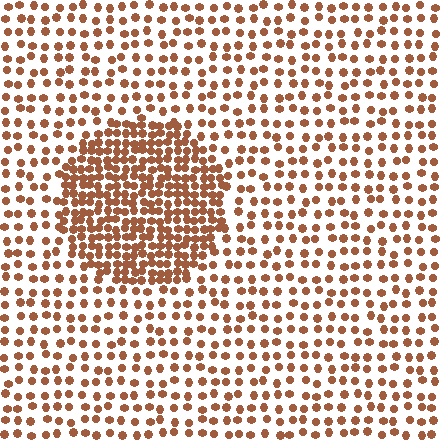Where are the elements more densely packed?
The elements are more densely packed inside the circle boundary.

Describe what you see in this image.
The image contains small brown elements arranged at two different densities. A circle-shaped region is visible where the elements are more densely packed than the surrounding area.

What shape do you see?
I see a circle.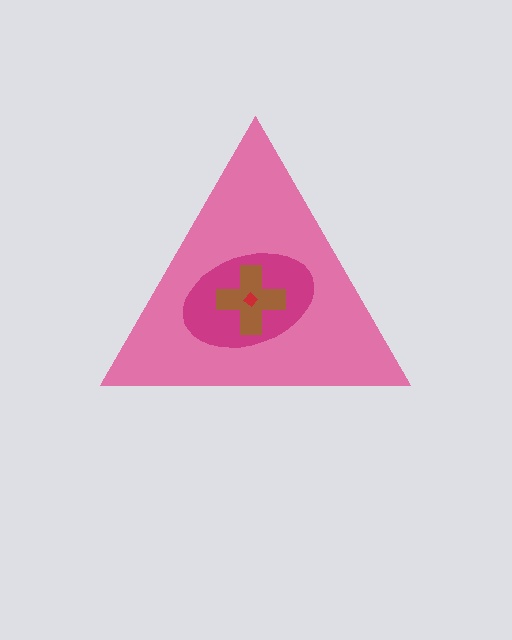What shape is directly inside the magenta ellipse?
The brown cross.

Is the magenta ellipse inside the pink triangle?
Yes.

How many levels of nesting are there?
4.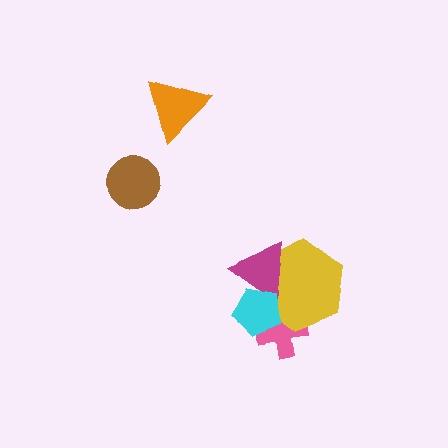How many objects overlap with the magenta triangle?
2 objects overlap with the magenta triangle.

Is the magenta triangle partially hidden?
Yes, it is partially covered by another shape.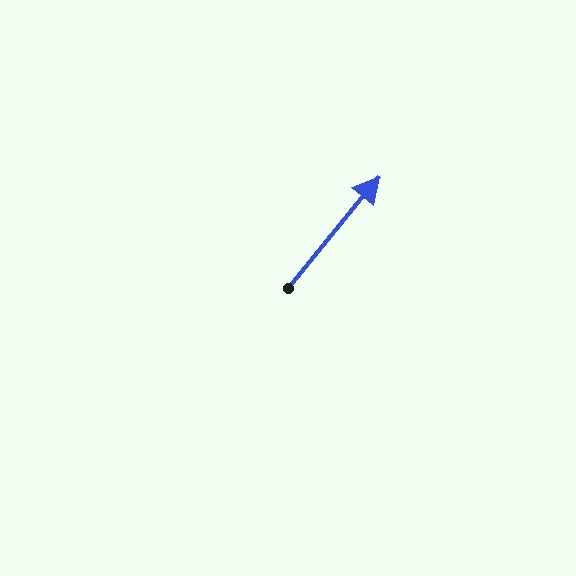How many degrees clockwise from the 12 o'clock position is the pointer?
Approximately 39 degrees.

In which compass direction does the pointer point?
Northeast.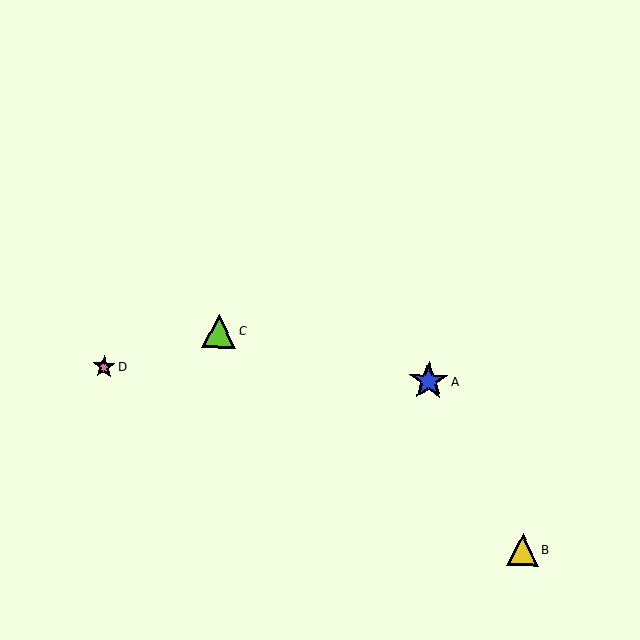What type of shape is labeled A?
Shape A is a blue star.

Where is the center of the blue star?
The center of the blue star is at (429, 381).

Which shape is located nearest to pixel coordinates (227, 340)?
The lime triangle (labeled C) at (219, 331) is nearest to that location.